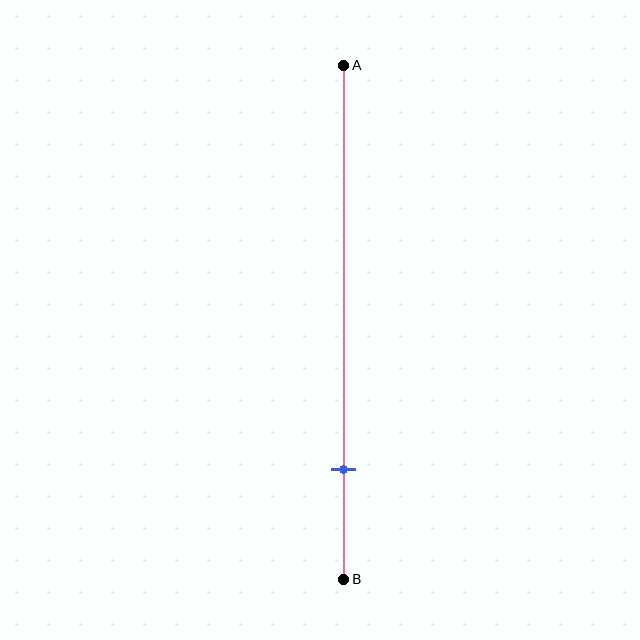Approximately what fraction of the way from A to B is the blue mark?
The blue mark is approximately 80% of the way from A to B.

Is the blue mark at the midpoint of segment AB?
No, the mark is at about 80% from A, not at the 50% midpoint.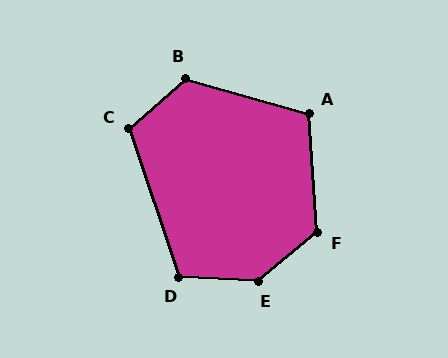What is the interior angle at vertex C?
Approximately 113 degrees (obtuse).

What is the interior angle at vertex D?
Approximately 112 degrees (obtuse).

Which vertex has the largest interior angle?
E, at approximately 138 degrees.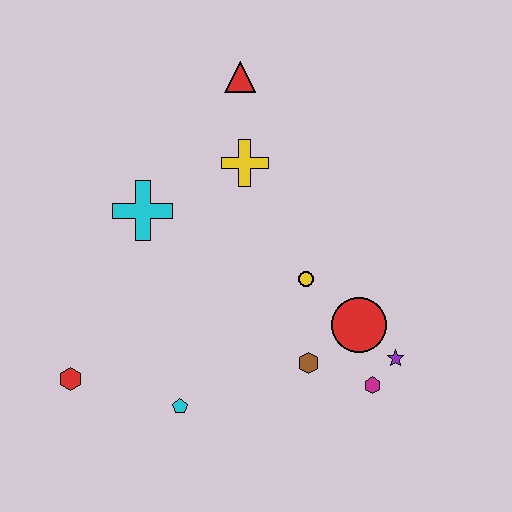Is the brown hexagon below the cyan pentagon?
No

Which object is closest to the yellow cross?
The red triangle is closest to the yellow cross.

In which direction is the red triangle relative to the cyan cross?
The red triangle is above the cyan cross.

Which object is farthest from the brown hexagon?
The red triangle is farthest from the brown hexagon.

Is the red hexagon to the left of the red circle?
Yes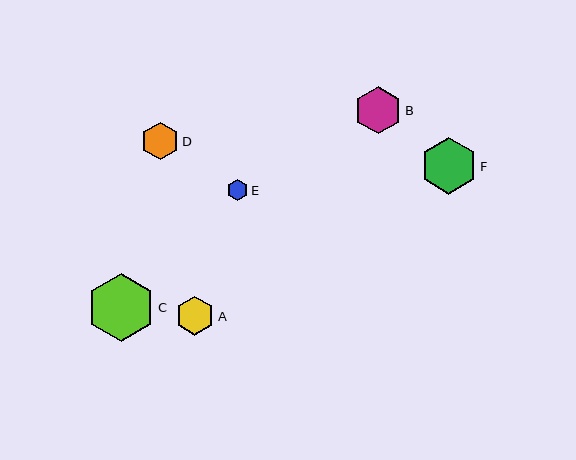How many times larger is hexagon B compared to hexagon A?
Hexagon B is approximately 1.2 times the size of hexagon A.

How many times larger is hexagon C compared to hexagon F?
Hexagon C is approximately 1.2 times the size of hexagon F.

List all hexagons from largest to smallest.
From largest to smallest: C, F, B, A, D, E.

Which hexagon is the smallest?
Hexagon E is the smallest with a size of approximately 21 pixels.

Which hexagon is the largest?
Hexagon C is the largest with a size of approximately 68 pixels.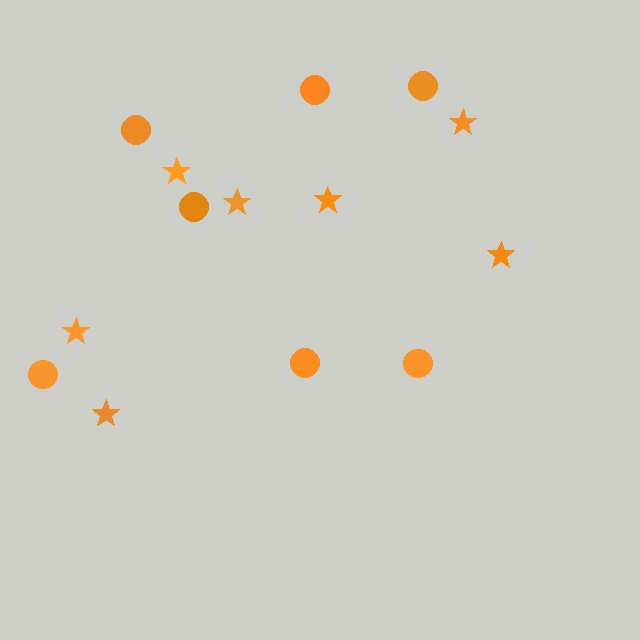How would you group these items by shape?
There are 2 groups: one group of circles (7) and one group of stars (7).